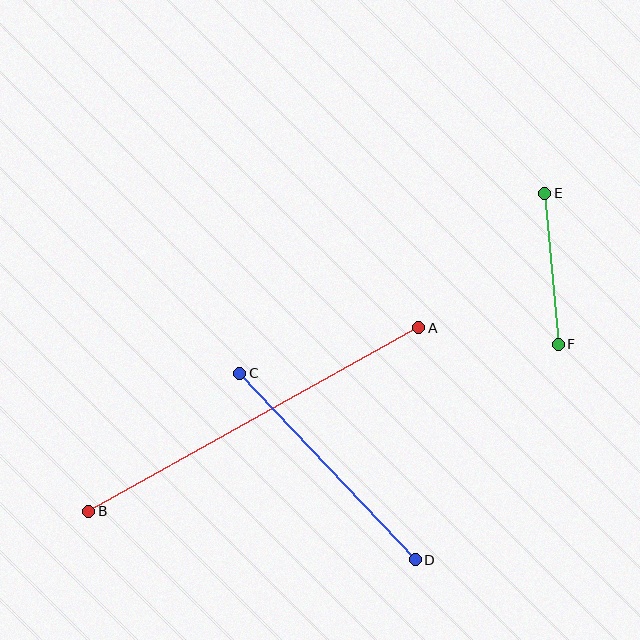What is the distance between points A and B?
The distance is approximately 378 pixels.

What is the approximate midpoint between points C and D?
The midpoint is at approximately (328, 467) pixels.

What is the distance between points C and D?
The distance is approximately 256 pixels.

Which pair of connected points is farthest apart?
Points A and B are farthest apart.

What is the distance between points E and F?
The distance is approximately 151 pixels.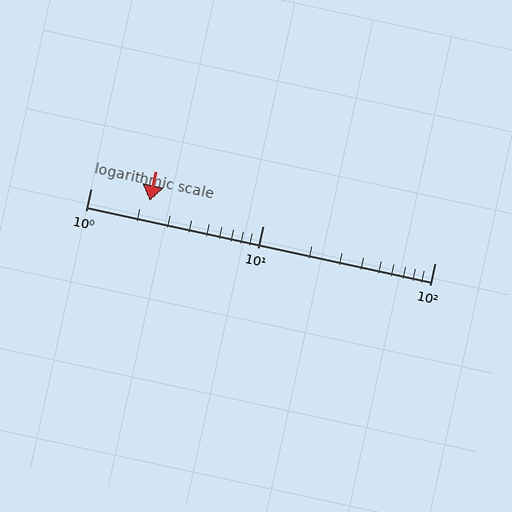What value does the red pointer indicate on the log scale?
The pointer indicates approximately 2.2.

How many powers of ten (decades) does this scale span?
The scale spans 2 decades, from 1 to 100.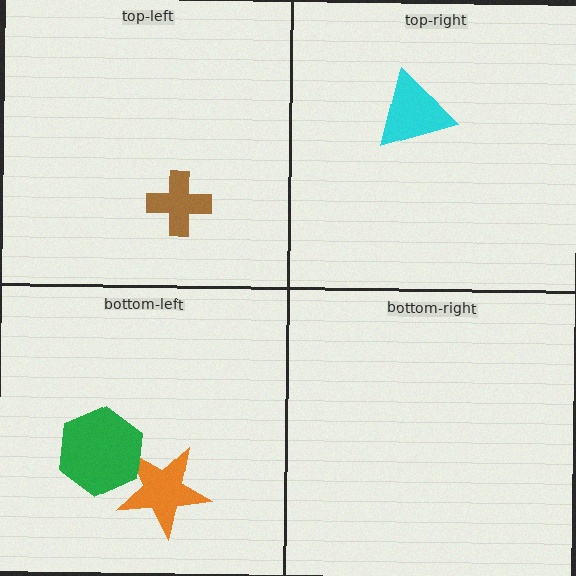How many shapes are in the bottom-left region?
2.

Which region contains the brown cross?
The top-left region.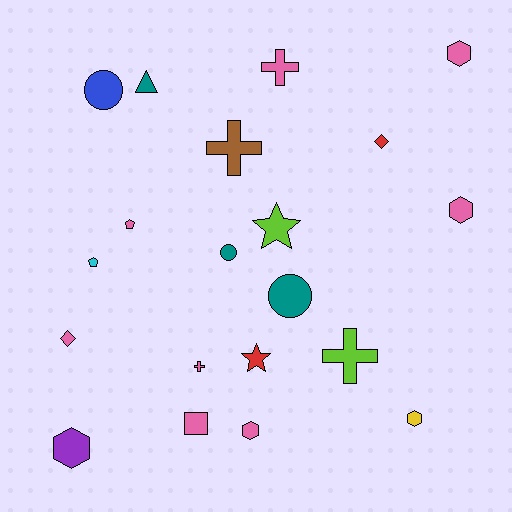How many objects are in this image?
There are 20 objects.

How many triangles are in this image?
There is 1 triangle.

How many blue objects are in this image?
There is 1 blue object.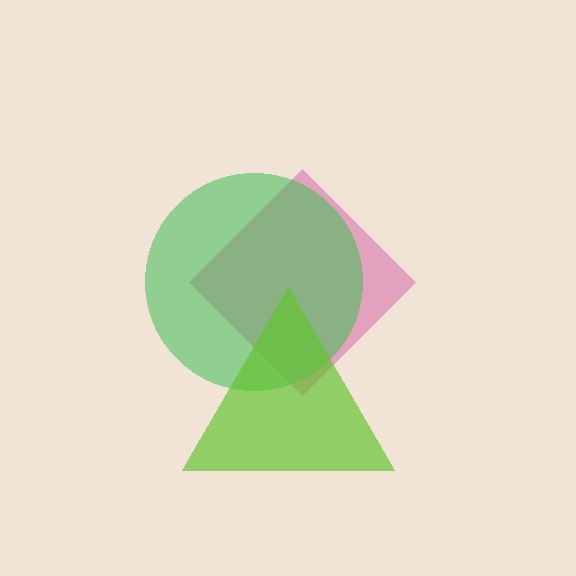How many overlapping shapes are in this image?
There are 3 overlapping shapes in the image.